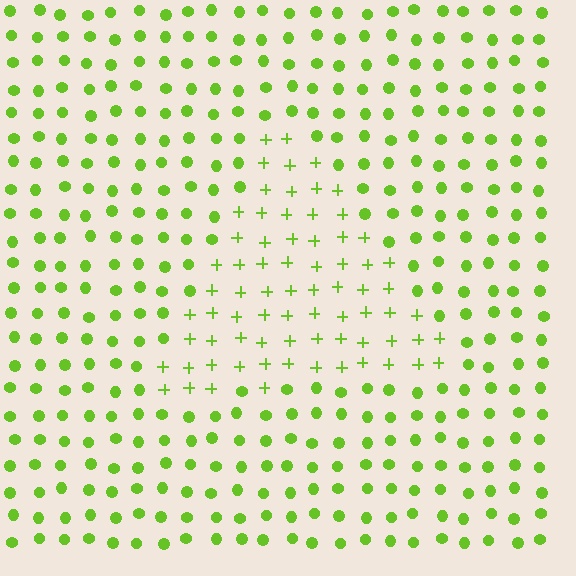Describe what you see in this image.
The image is filled with small lime elements arranged in a uniform grid. A triangle-shaped region contains plus signs, while the surrounding area contains circles. The boundary is defined purely by the change in element shape.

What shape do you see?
I see a triangle.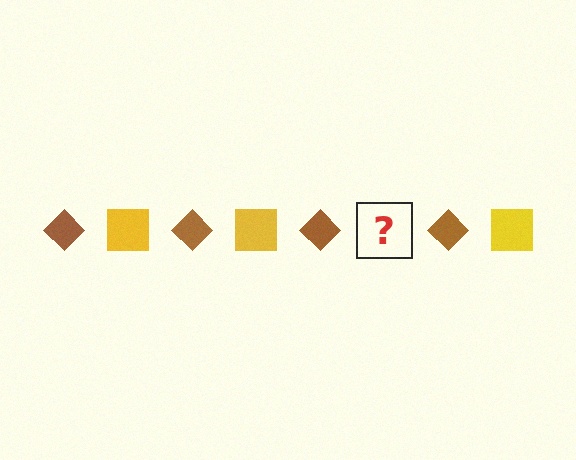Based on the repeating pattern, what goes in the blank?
The blank should be a yellow square.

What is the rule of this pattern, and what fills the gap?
The rule is that the pattern alternates between brown diamond and yellow square. The gap should be filled with a yellow square.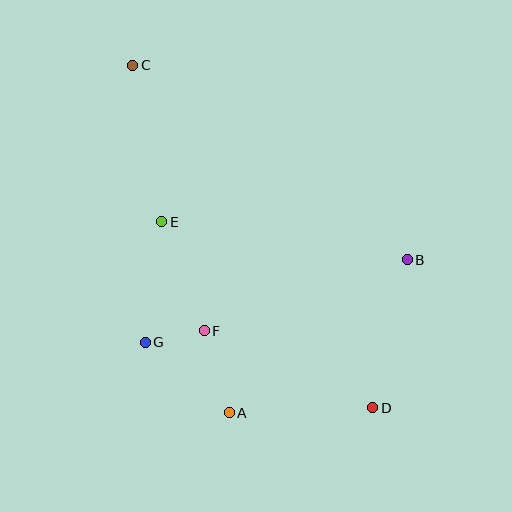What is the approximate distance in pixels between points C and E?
The distance between C and E is approximately 159 pixels.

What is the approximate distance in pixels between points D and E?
The distance between D and E is approximately 281 pixels.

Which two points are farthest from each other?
Points C and D are farthest from each other.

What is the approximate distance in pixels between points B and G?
The distance between B and G is approximately 274 pixels.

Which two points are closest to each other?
Points F and G are closest to each other.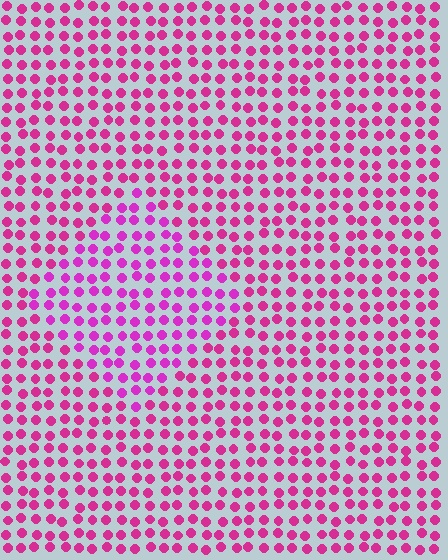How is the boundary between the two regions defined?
The boundary is defined purely by a slight shift in hue (about 19 degrees). Spacing, size, and orientation are identical on both sides.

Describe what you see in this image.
The image is filled with small magenta elements in a uniform arrangement. A diamond-shaped region is visible where the elements are tinted to a slightly different hue, forming a subtle color boundary.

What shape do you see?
I see a diamond.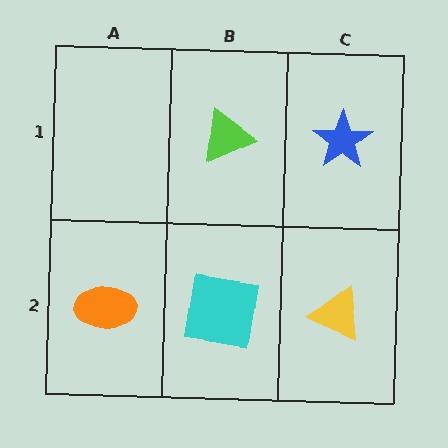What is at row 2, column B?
A cyan square.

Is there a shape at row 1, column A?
No, that cell is empty.